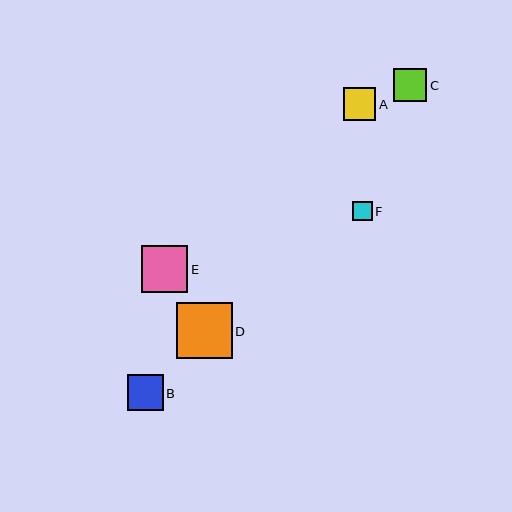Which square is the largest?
Square D is the largest with a size of approximately 56 pixels.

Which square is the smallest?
Square F is the smallest with a size of approximately 20 pixels.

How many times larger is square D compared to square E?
Square D is approximately 1.2 times the size of square E.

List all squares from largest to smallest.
From largest to smallest: D, E, B, A, C, F.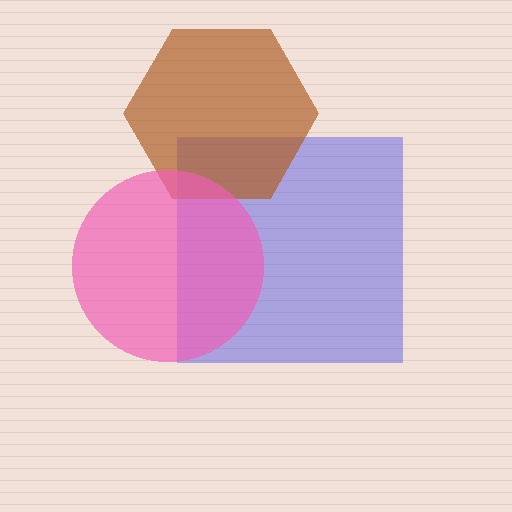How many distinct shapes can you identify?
There are 3 distinct shapes: a blue square, a brown hexagon, a pink circle.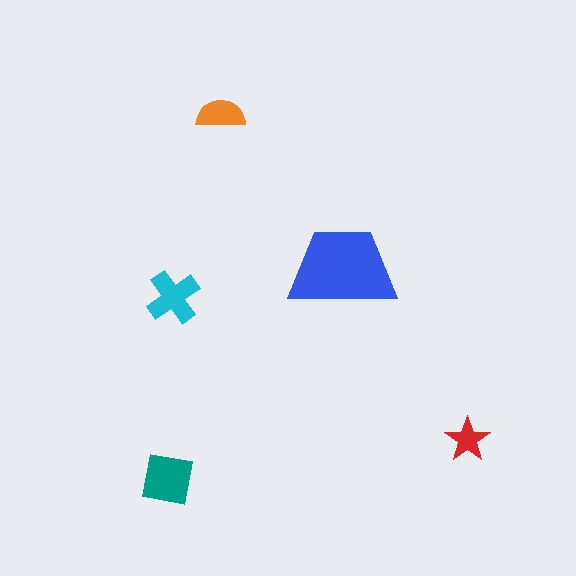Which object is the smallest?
The red star.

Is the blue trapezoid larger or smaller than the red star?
Larger.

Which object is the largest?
The blue trapezoid.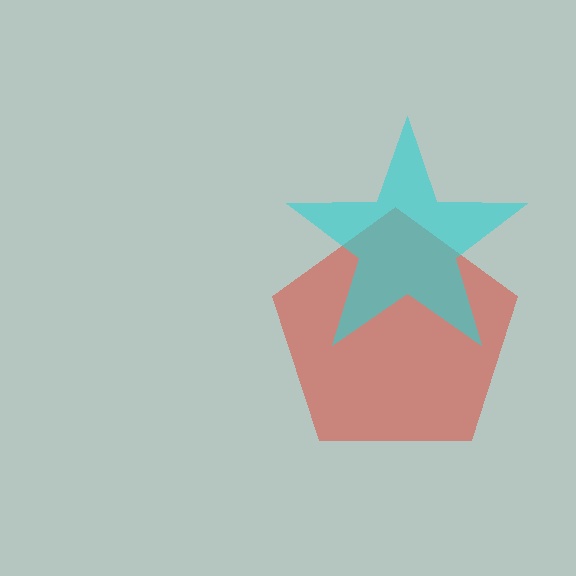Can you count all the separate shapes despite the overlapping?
Yes, there are 2 separate shapes.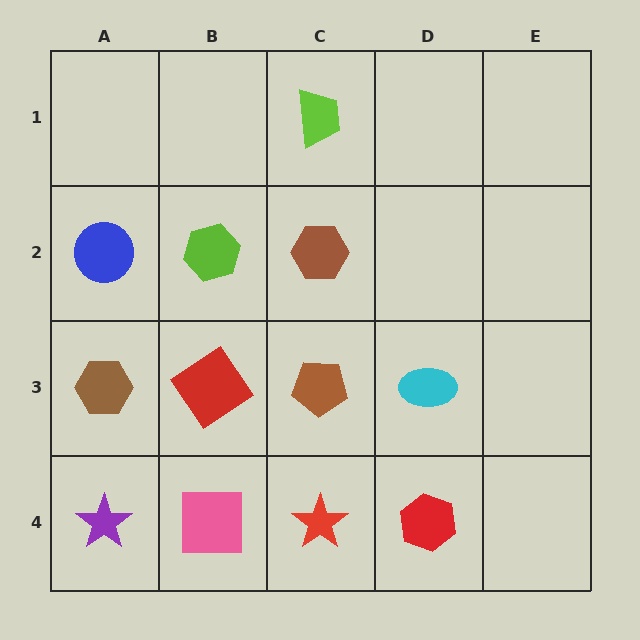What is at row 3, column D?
A cyan ellipse.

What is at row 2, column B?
A lime hexagon.